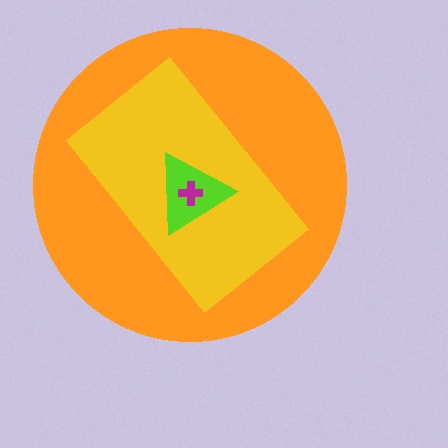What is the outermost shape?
The orange circle.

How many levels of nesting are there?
4.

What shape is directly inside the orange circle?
The yellow rectangle.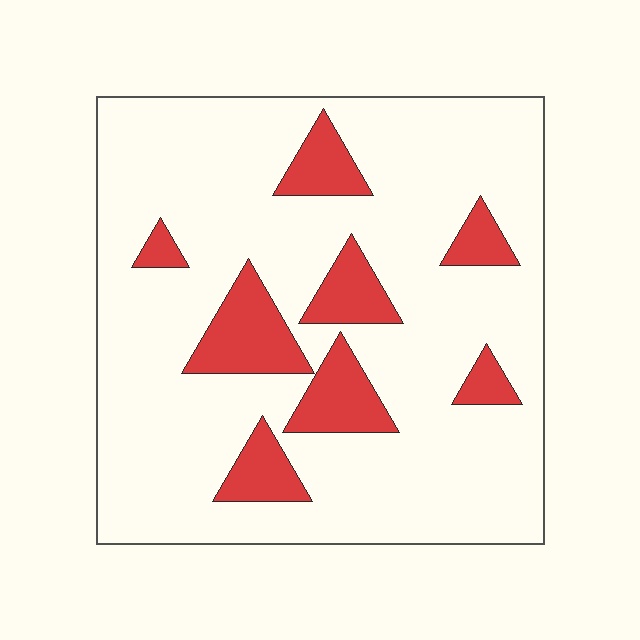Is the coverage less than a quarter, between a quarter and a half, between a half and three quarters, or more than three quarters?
Less than a quarter.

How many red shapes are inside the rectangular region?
8.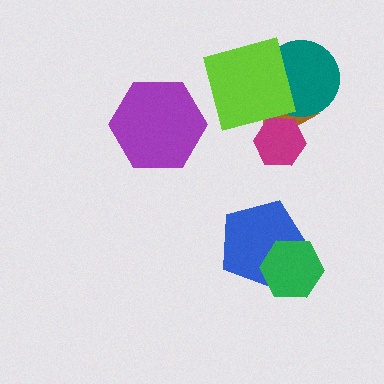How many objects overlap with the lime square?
2 objects overlap with the lime square.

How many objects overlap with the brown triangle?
3 objects overlap with the brown triangle.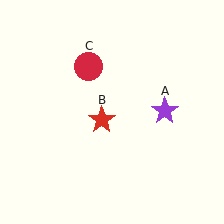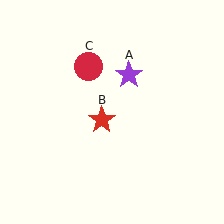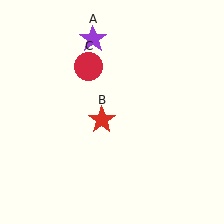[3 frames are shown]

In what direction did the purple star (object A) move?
The purple star (object A) moved up and to the left.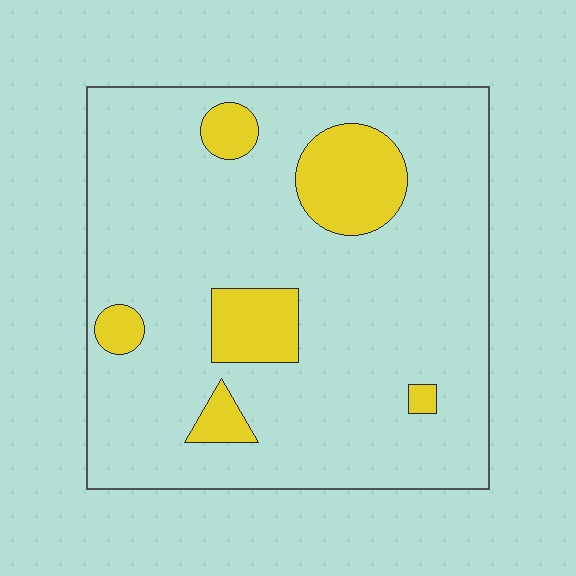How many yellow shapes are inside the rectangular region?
6.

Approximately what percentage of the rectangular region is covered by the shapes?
Approximately 15%.